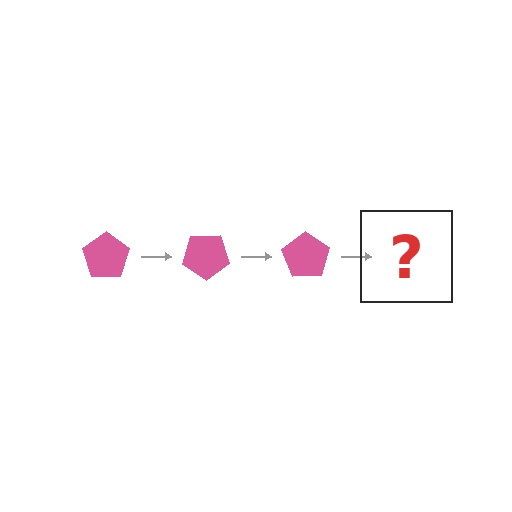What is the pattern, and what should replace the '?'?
The pattern is that the pentagon rotates 35 degrees each step. The '?' should be a pink pentagon rotated 105 degrees.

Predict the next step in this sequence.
The next step is a pink pentagon rotated 105 degrees.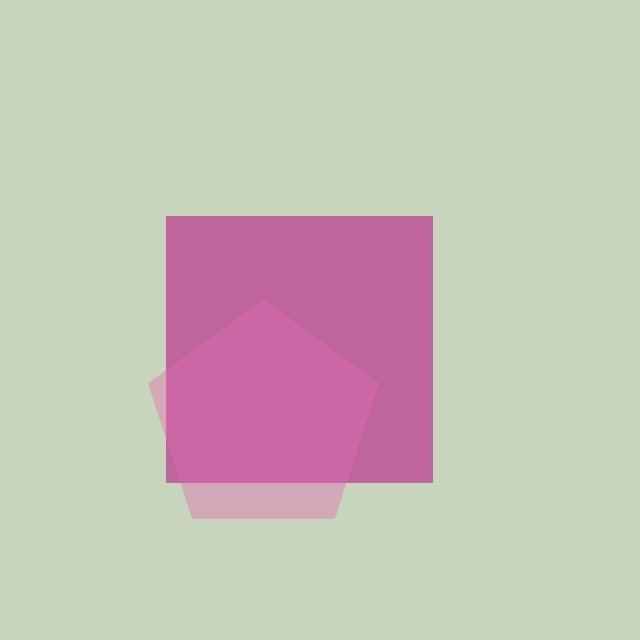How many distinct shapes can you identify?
There are 2 distinct shapes: a magenta square, a pink pentagon.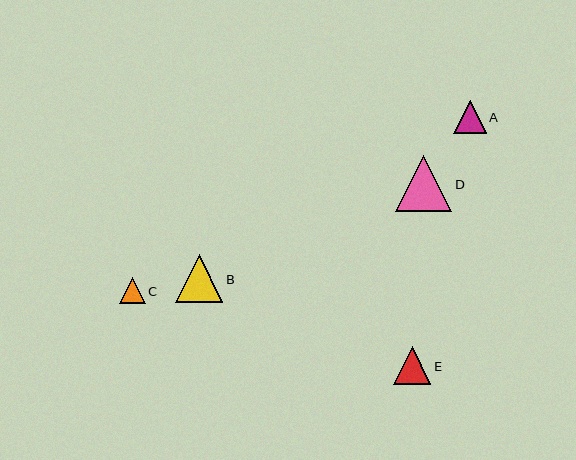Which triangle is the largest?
Triangle D is the largest with a size of approximately 56 pixels.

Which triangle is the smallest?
Triangle C is the smallest with a size of approximately 26 pixels.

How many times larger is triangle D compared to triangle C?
Triangle D is approximately 2.2 times the size of triangle C.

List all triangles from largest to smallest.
From largest to smallest: D, B, E, A, C.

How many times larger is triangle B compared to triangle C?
Triangle B is approximately 1.8 times the size of triangle C.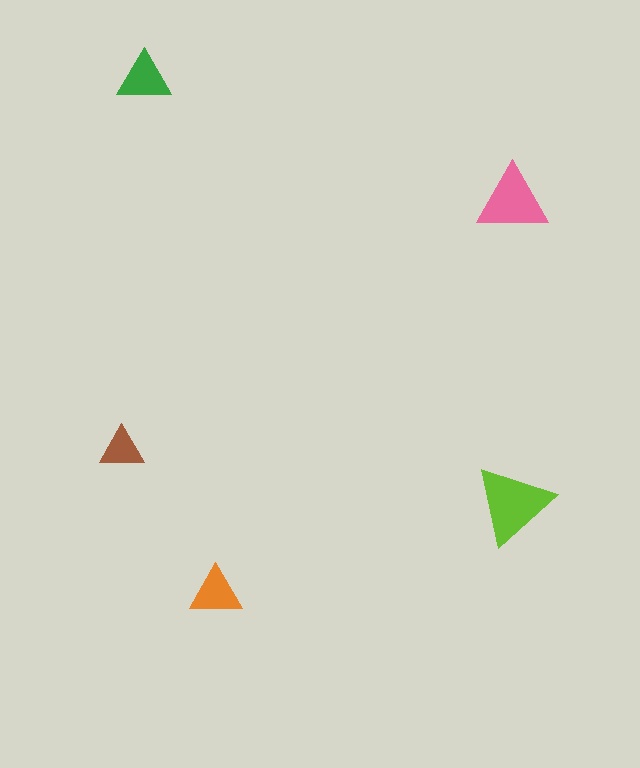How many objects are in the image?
There are 5 objects in the image.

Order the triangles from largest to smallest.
the lime one, the pink one, the green one, the orange one, the brown one.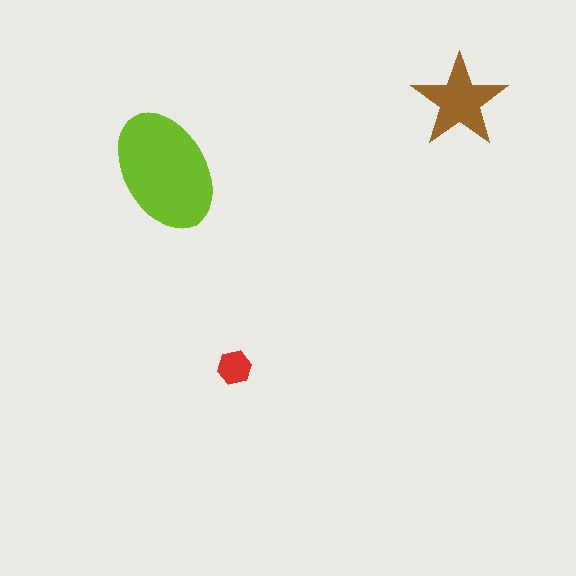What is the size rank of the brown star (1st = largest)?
2nd.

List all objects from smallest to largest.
The red hexagon, the brown star, the lime ellipse.